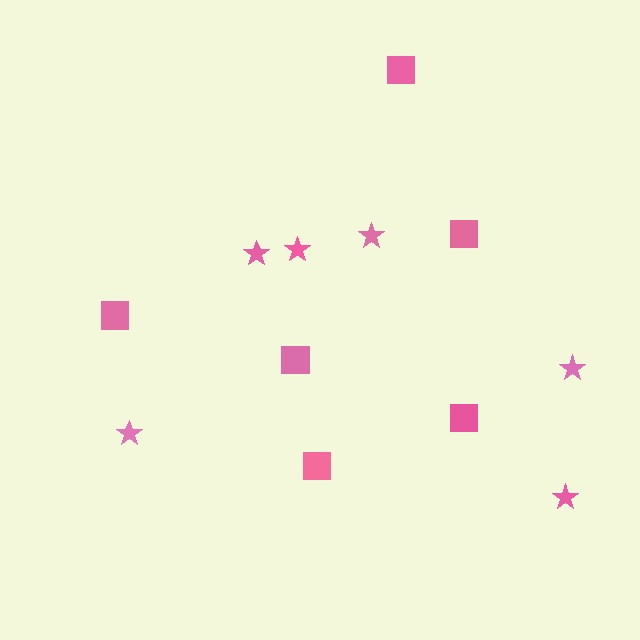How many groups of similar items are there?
There are 2 groups: one group of squares (6) and one group of stars (6).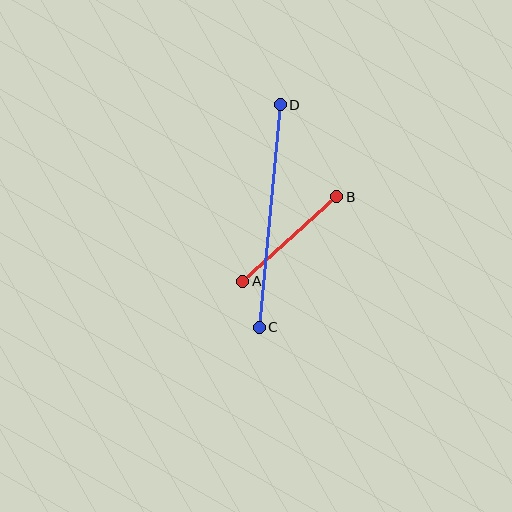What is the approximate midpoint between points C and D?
The midpoint is at approximately (270, 216) pixels.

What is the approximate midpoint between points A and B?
The midpoint is at approximately (290, 239) pixels.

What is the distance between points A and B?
The distance is approximately 126 pixels.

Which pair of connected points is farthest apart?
Points C and D are farthest apart.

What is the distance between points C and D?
The distance is approximately 223 pixels.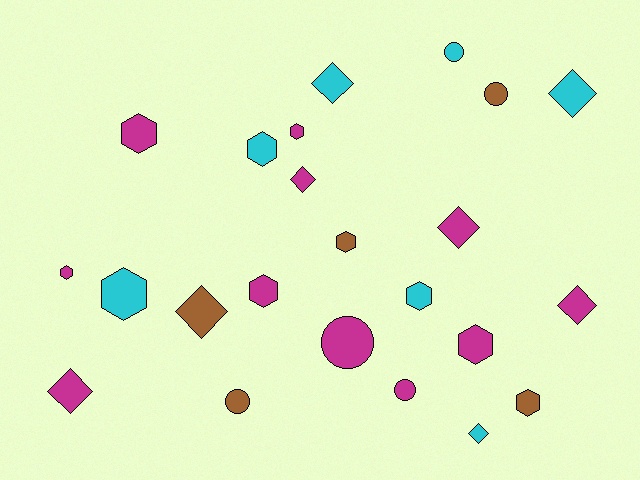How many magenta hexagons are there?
There are 5 magenta hexagons.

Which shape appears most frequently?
Hexagon, with 10 objects.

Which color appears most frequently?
Magenta, with 11 objects.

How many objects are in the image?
There are 23 objects.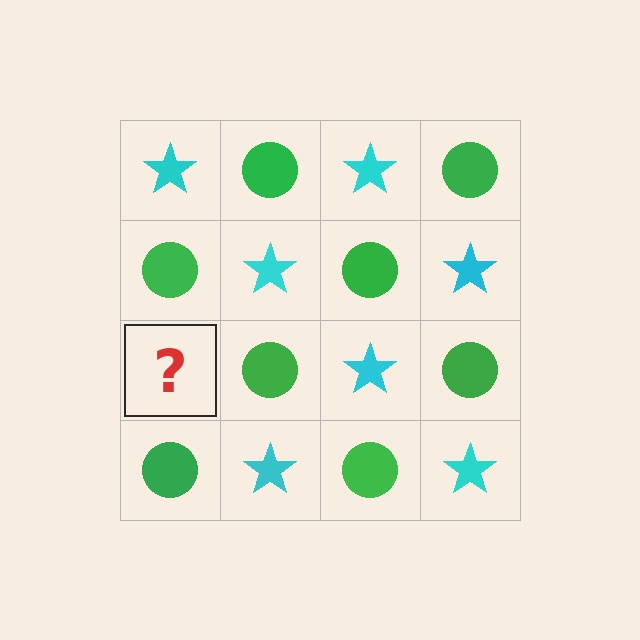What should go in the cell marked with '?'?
The missing cell should contain a cyan star.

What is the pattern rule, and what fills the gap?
The rule is that it alternates cyan star and green circle in a checkerboard pattern. The gap should be filled with a cyan star.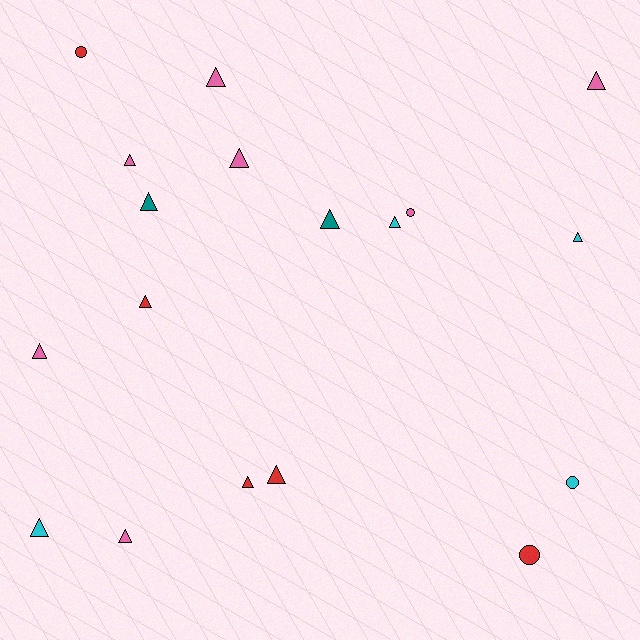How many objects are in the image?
There are 18 objects.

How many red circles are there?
There are 2 red circles.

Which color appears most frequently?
Pink, with 7 objects.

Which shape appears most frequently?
Triangle, with 14 objects.